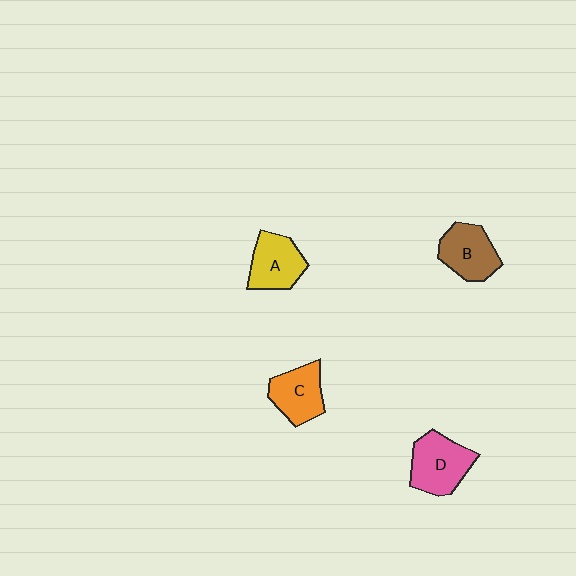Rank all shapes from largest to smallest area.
From largest to smallest: D (pink), B (brown), A (yellow), C (orange).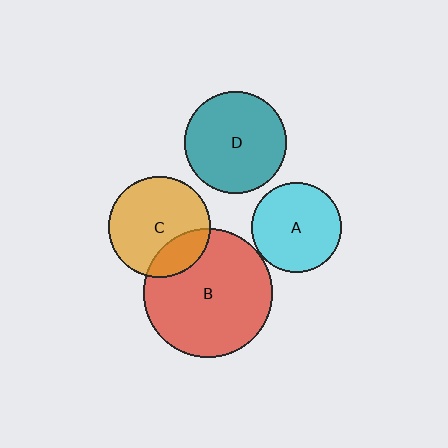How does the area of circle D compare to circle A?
Approximately 1.3 times.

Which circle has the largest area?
Circle B (red).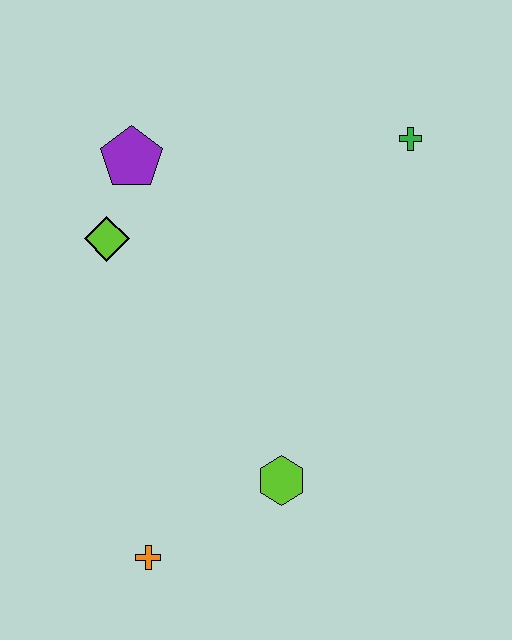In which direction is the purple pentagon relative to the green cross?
The purple pentagon is to the left of the green cross.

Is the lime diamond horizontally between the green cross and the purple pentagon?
No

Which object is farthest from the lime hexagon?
The green cross is farthest from the lime hexagon.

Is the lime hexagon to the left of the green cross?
Yes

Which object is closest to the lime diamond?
The purple pentagon is closest to the lime diamond.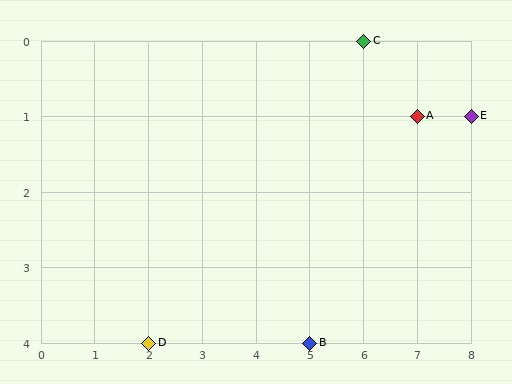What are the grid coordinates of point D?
Point D is at grid coordinates (2, 4).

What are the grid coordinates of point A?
Point A is at grid coordinates (7, 1).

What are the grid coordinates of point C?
Point C is at grid coordinates (6, 0).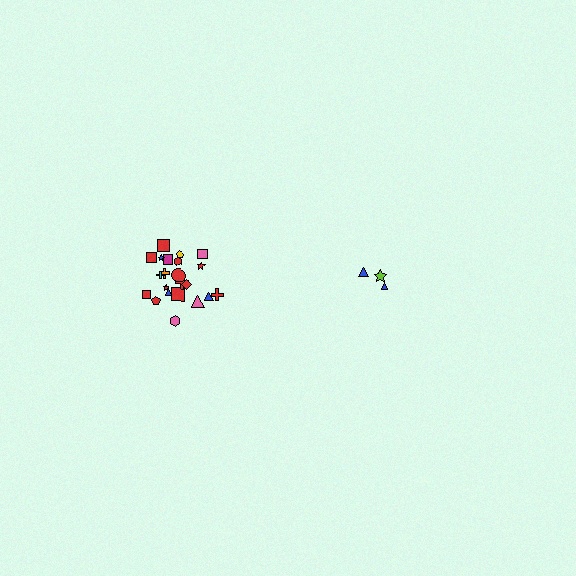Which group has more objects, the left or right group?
The left group.